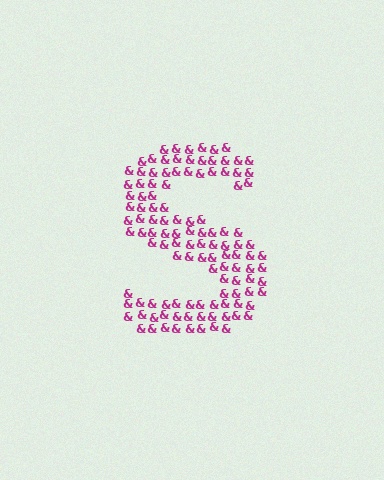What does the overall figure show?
The overall figure shows the letter S.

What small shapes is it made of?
It is made of small ampersands.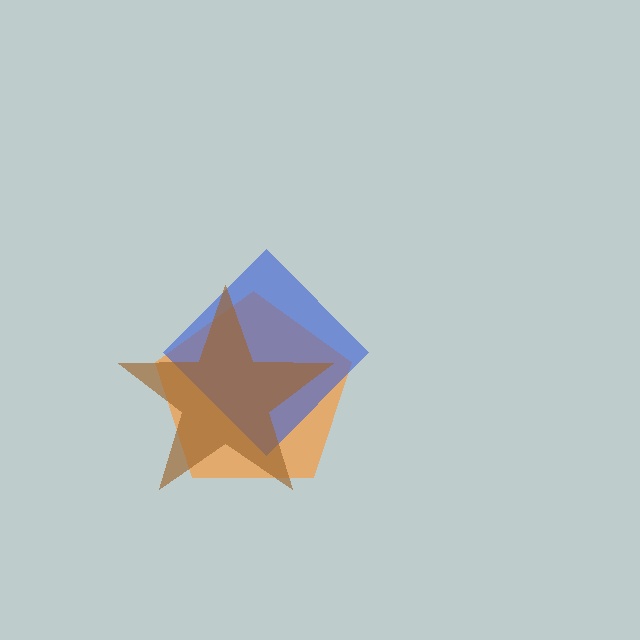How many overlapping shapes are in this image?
There are 3 overlapping shapes in the image.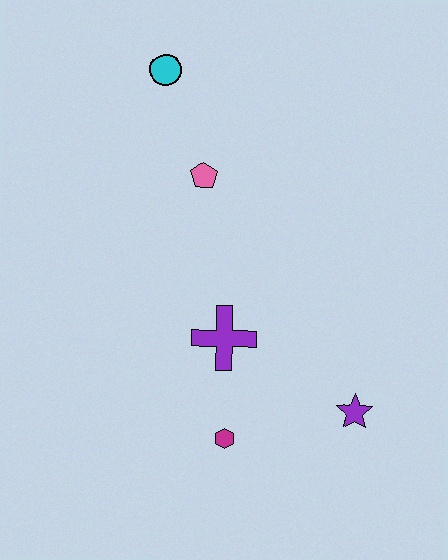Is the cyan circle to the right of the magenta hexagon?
No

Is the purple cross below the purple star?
No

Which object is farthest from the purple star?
The cyan circle is farthest from the purple star.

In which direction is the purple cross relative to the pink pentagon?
The purple cross is below the pink pentagon.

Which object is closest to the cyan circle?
The pink pentagon is closest to the cyan circle.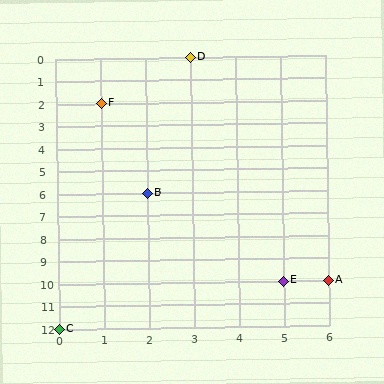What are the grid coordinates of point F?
Point F is at grid coordinates (1, 2).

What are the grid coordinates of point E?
Point E is at grid coordinates (5, 10).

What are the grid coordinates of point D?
Point D is at grid coordinates (3, 0).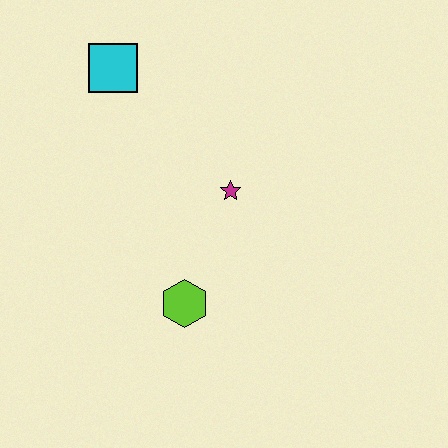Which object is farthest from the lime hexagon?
The cyan square is farthest from the lime hexagon.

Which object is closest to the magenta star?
The lime hexagon is closest to the magenta star.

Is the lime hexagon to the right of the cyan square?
Yes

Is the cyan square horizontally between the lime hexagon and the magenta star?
No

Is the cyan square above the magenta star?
Yes